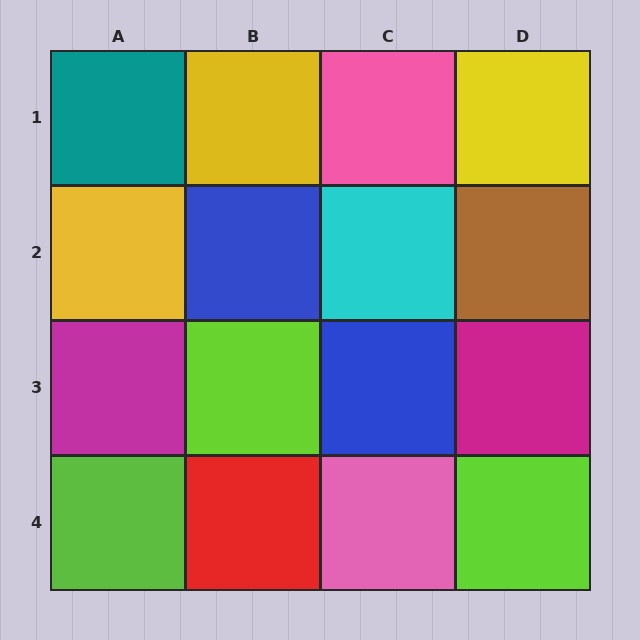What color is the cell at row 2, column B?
Blue.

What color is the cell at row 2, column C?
Cyan.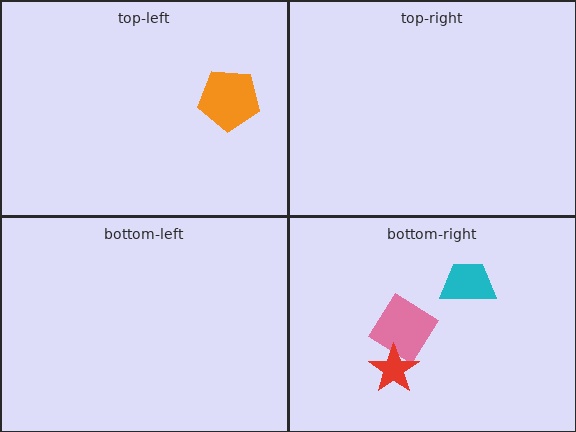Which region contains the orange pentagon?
The top-left region.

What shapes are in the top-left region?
The orange pentagon.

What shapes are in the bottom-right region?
The pink diamond, the cyan trapezoid, the red star.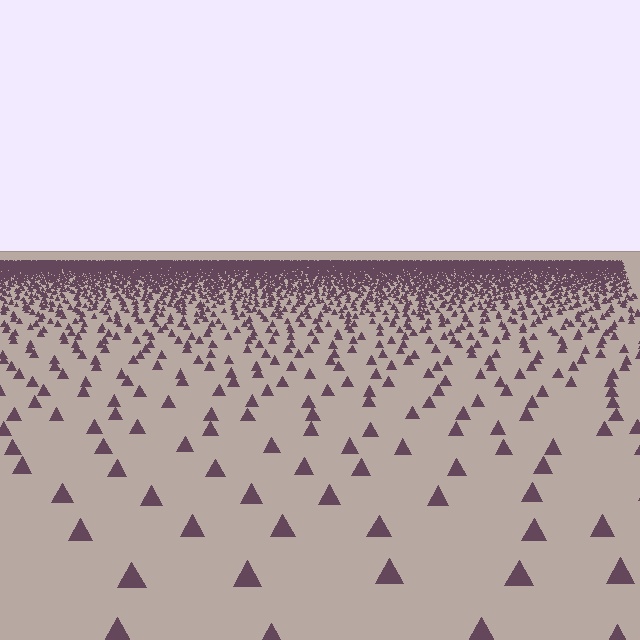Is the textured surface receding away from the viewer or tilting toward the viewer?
The surface is receding away from the viewer. Texture elements get smaller and denser toward the top.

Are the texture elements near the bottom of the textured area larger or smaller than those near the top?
Larger. Near the bottom, elements are closer to the viewer and appear at a bigger on-screen size.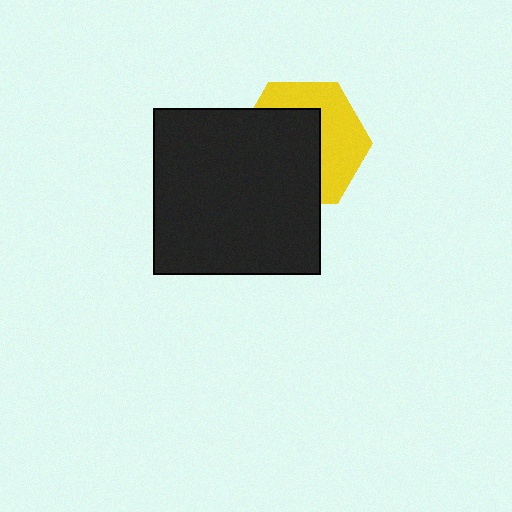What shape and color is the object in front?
The object in front is a black square.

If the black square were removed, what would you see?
You would see the complete yellow hexagon.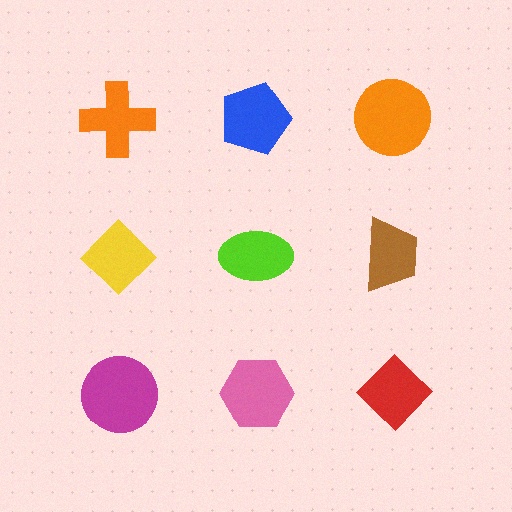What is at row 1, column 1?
An orange cross.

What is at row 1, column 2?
A blue pentagon.